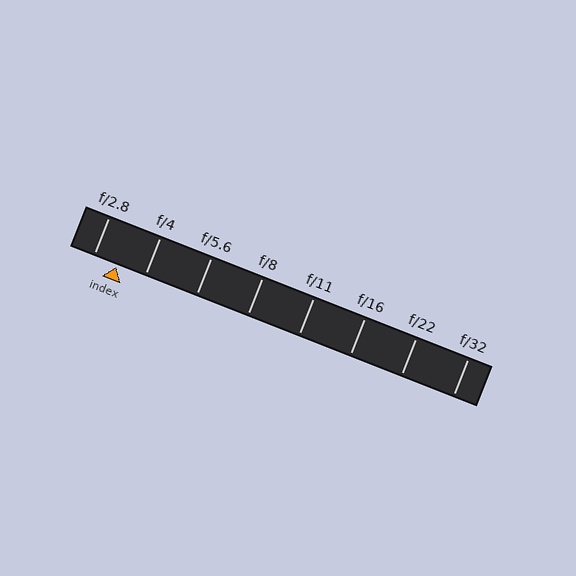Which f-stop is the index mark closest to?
The index mark is closest to f/2.8.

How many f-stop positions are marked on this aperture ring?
There are 8 f-stop positions marked.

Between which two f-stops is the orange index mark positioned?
The index mark is between f/2.8 and f/4.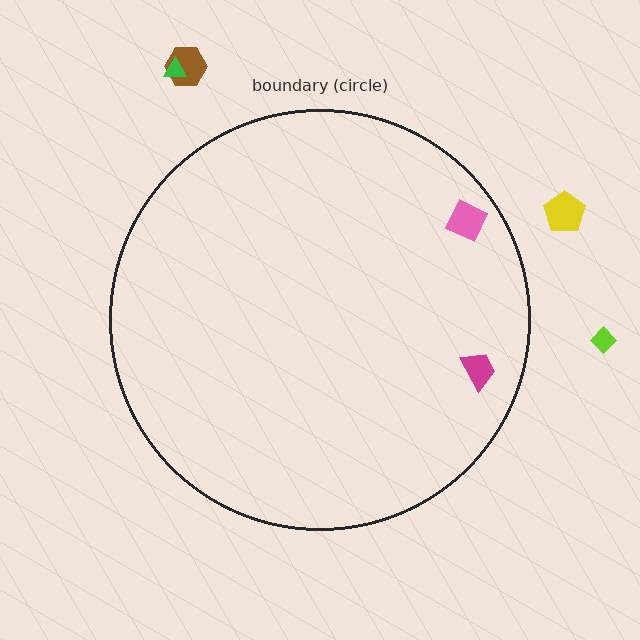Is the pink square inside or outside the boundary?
Inside.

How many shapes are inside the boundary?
2 inside, 4 outside.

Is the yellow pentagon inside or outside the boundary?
Outside.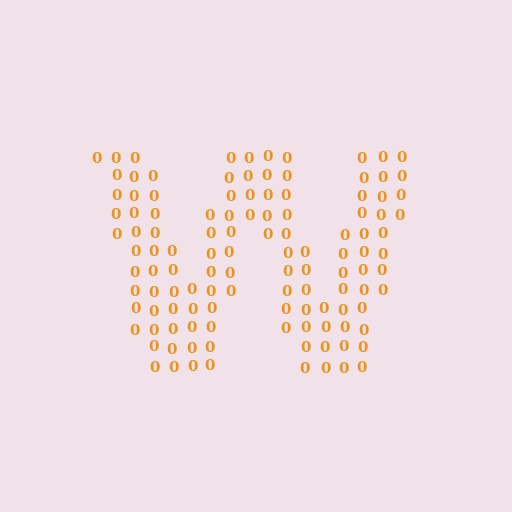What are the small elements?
The small elements are digit 0's.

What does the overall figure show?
The overall figure shows the letter W.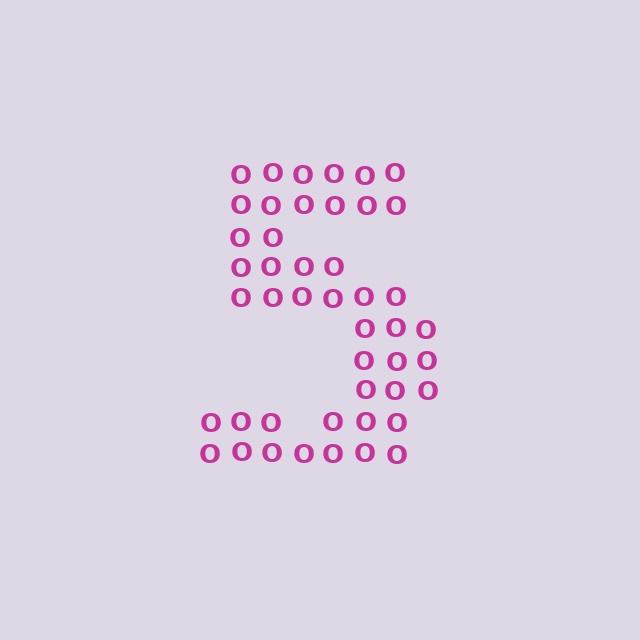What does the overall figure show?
The overall figure shows the digit 5.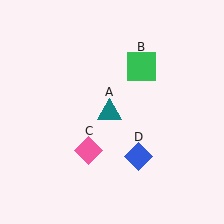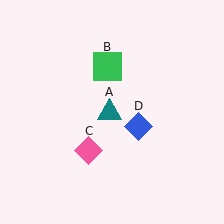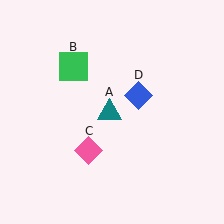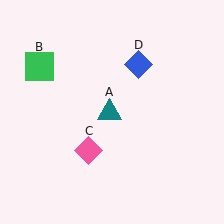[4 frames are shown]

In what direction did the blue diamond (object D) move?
The blue diamond (object D) moved up.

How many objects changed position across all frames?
2 objects changed position: green square (object B), blue diamond (object D).